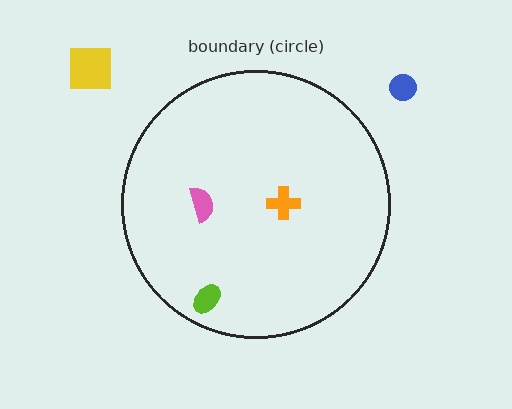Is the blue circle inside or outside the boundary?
Outside.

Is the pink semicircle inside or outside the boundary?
Inside.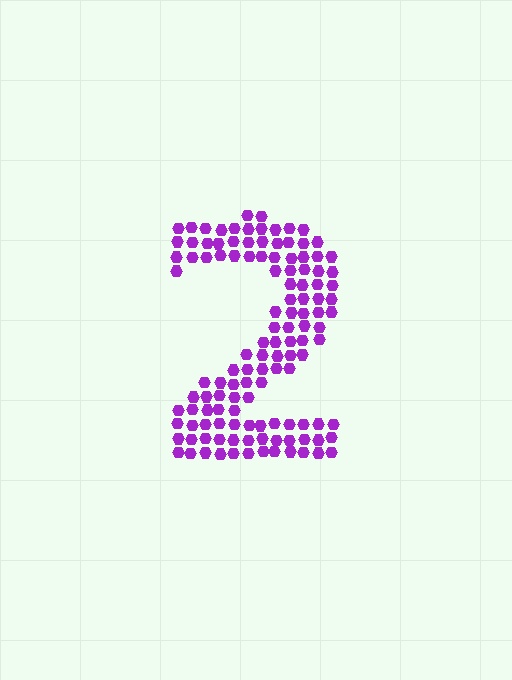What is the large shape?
The large shape is the digit 2.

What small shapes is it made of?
It is made of small hexagons.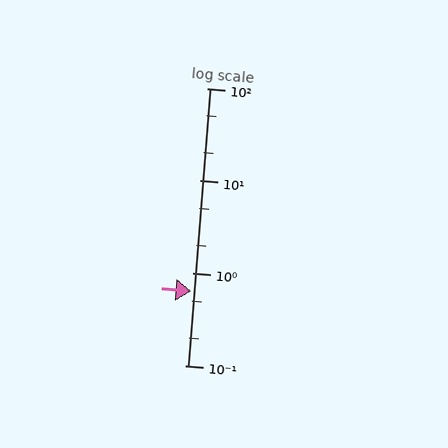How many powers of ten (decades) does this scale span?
The scale spans 3 decades, from 0.1 to 100.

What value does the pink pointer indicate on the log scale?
The pointer indicates approximately 0.63.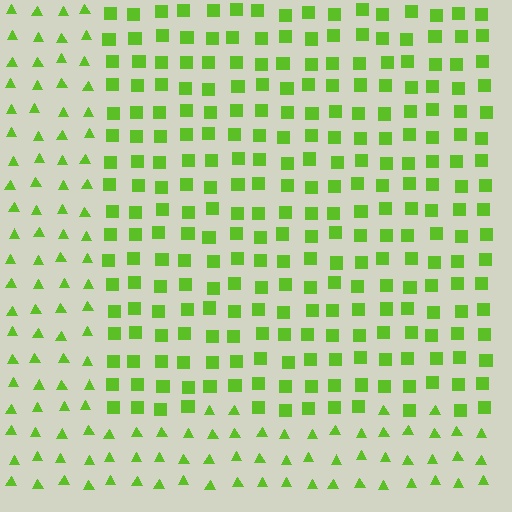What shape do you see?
I see a rectangle.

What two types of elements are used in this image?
The image uses squares inside the rectangle region and triangles outside it.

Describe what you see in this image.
The image is filled with small lime elements arranged in a uniform grid. A rectangle-shaped region contains squares, while the surrounding area contains triangles. The boundary is defined purely by the change in element shape.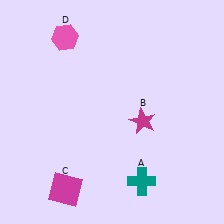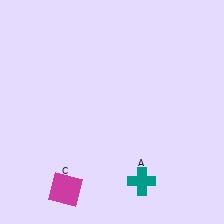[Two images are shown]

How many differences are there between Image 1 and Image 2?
There are 2 differences between the two images.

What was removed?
The magenta star (B), the pink hexagon (D) were removed in Image 2.